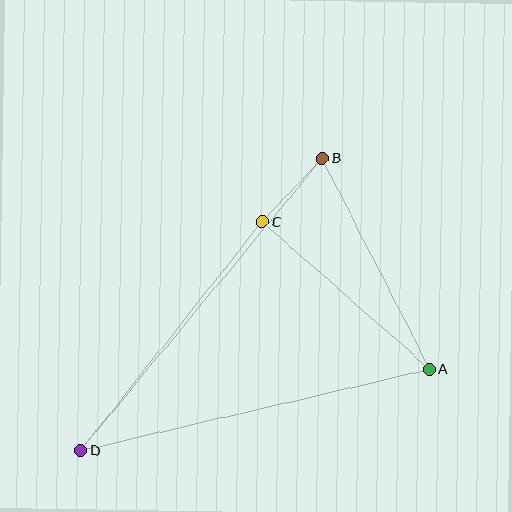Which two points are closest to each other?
Points B and C are closest to each other.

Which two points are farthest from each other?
Points B and D are farthest from each other.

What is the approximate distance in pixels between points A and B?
The distance between A and B is approximately 236 pixels.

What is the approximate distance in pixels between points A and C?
The distance between A and C is approximately 223 pixels.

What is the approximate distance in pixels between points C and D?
The distance between C and D is approximately 292 pixels.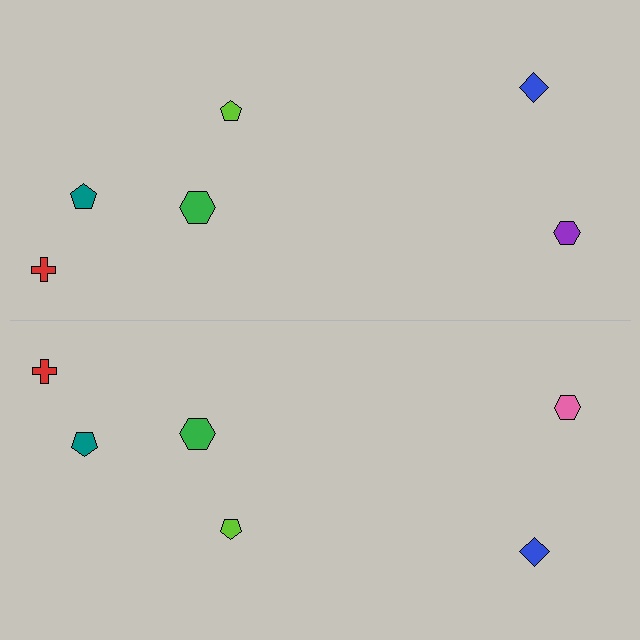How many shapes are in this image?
There are 12 shapes in this image.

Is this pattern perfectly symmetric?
No, the pattern is not perfectly symmetric. The pink hexagon on the bottom side breaks the symmetry — its mirror counterpart is purple.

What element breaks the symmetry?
The pink hexagon on the bottom side breaks the symmetry — its mirror counterpart is purple.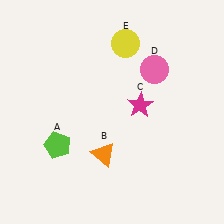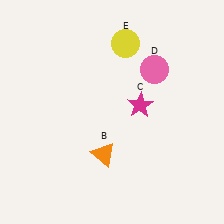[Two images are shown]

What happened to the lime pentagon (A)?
The lime pentagon (A) was removed in Image 2. It was in the bottom-left area of Image 1.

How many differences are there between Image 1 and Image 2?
There is 1 difference between the two images.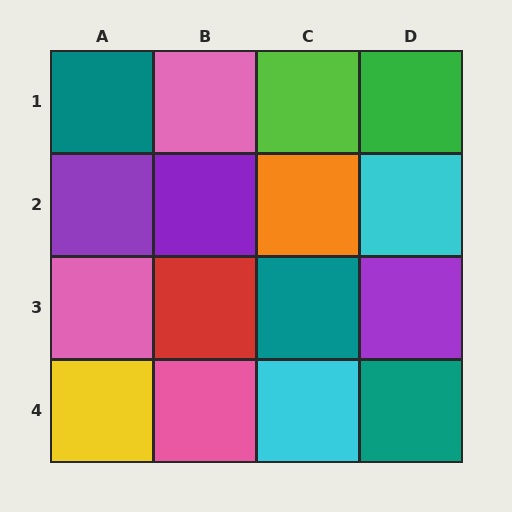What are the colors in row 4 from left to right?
Yellow, pink, cyan, teal.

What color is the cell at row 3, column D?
Purple.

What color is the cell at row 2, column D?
Cyan.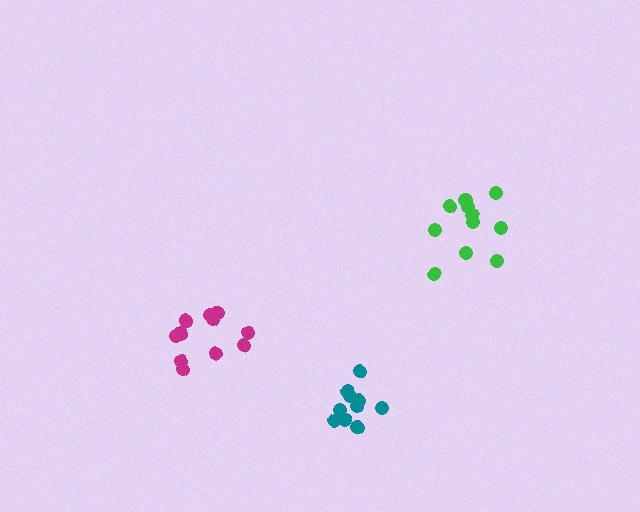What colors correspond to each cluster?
The clusters are colored: magenta, teal, green.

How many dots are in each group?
Group 1: 11 dots, Group 2: 10 dots, Group 3: 11 dots (32 total).